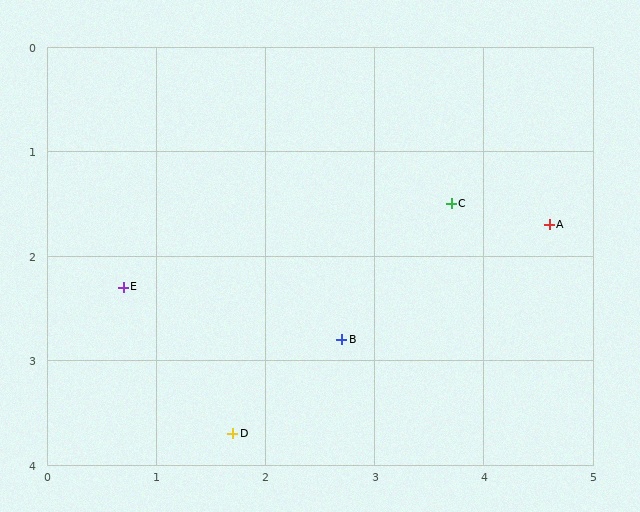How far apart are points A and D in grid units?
Points A and D are about 3.5 grid units apart.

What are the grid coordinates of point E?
Point E is at approximately (0.7, 2.3).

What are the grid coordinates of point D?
Point D is at approximately (1.7, 3.7).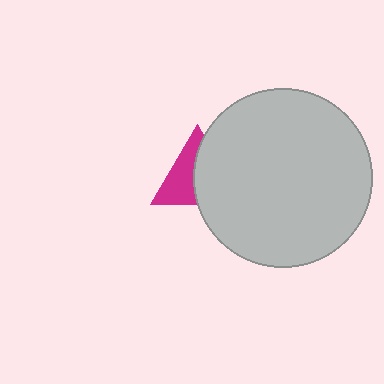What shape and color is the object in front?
The object in front is a light gray circle.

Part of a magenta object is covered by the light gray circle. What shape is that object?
It is a triangle.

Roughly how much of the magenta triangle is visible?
About half of it is visible (roughly 48%).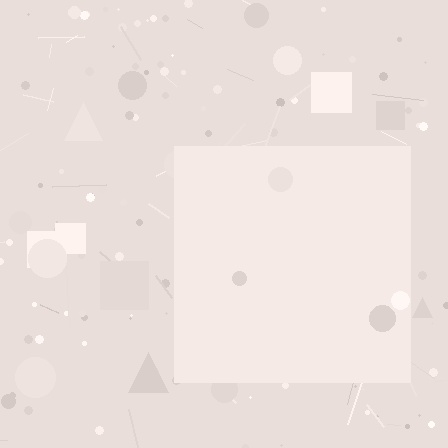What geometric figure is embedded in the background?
A square is embedded in the background.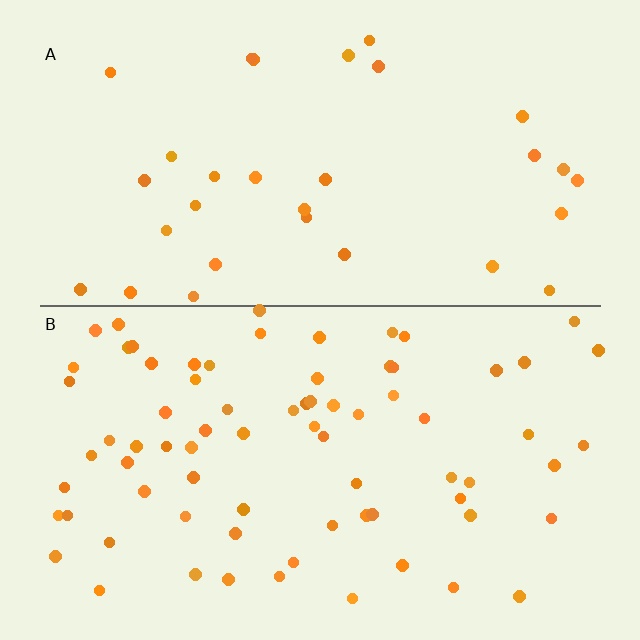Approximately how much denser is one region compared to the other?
Approximately 2.4× — region B over region A.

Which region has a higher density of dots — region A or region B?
B (the bottom).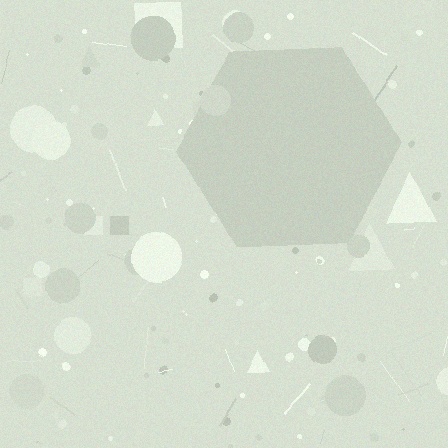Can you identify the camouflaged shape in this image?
The camouflaged shape is a hexagon.